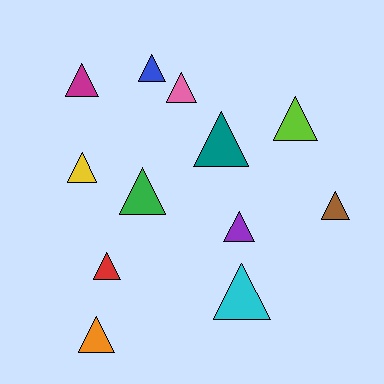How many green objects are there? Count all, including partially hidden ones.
There is 1 green object.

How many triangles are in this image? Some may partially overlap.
There are 12 triangles.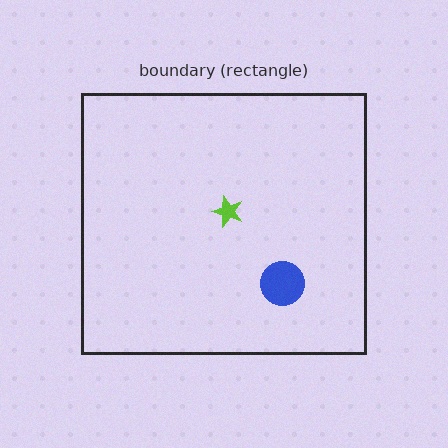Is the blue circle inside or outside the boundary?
Inside.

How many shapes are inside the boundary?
2 inside, 0 outside.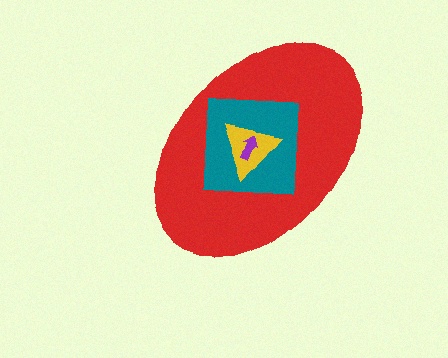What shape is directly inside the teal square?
The yellow triangle.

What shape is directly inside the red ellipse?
The teal square.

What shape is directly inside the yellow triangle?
The purple arrow.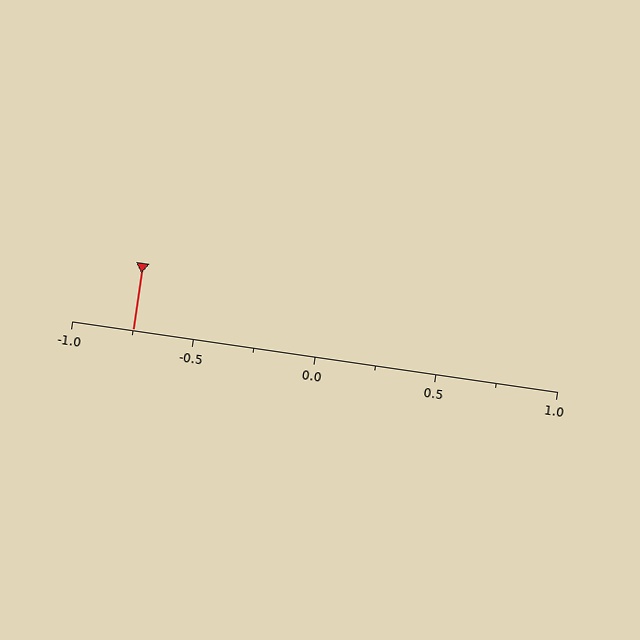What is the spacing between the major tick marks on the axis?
The major ticks are spaced 0.5 apart.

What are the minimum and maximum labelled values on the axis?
The axis runs from -1.0 to 1.0.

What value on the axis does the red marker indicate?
The marker indicates approximately -0.75.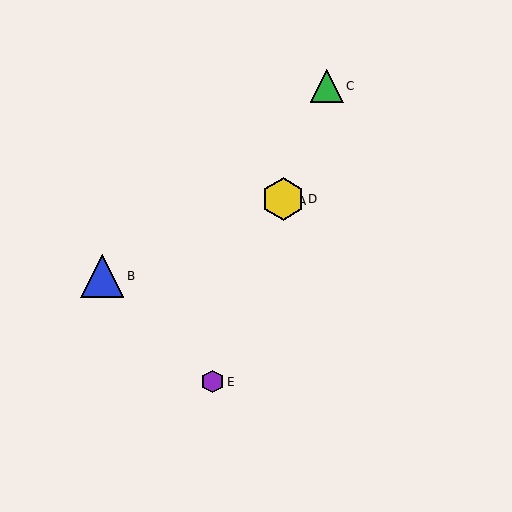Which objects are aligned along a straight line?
Objects A, C, D, E are aligned along a straight line.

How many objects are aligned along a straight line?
4 objects (A, C, D, E) are aligned along a straight line.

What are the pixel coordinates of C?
Object C is at (327, 86).